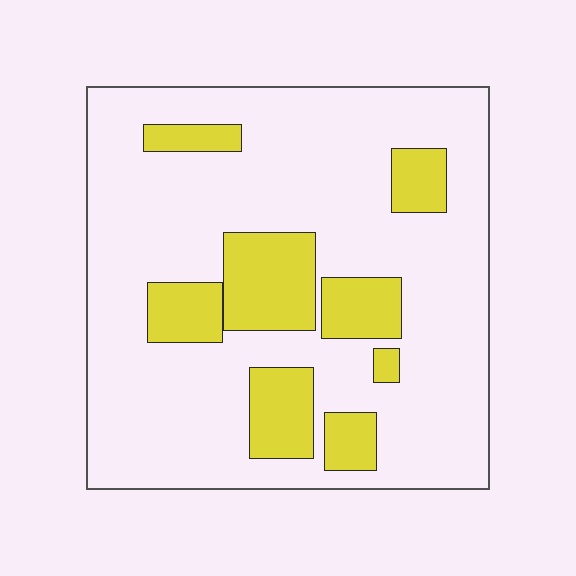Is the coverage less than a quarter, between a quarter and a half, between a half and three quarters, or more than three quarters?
Less than a quarter.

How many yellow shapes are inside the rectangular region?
8.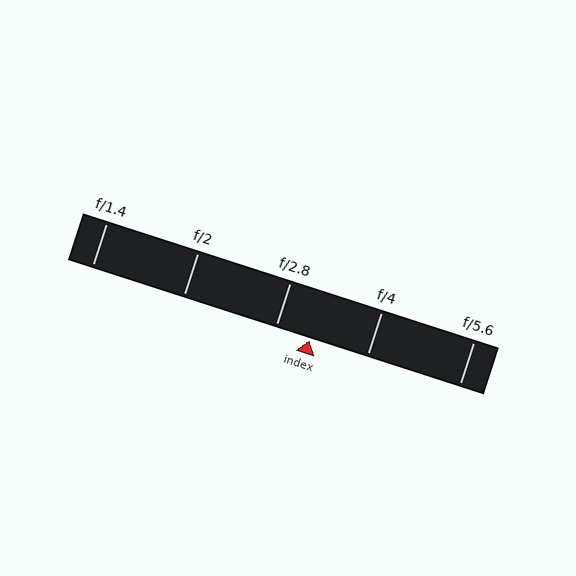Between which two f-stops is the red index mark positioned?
The index mark is between f/2.8 and f/4.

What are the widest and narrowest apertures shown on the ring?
The widest aperture shown is f/1.4 and the narrowest is f/5.6.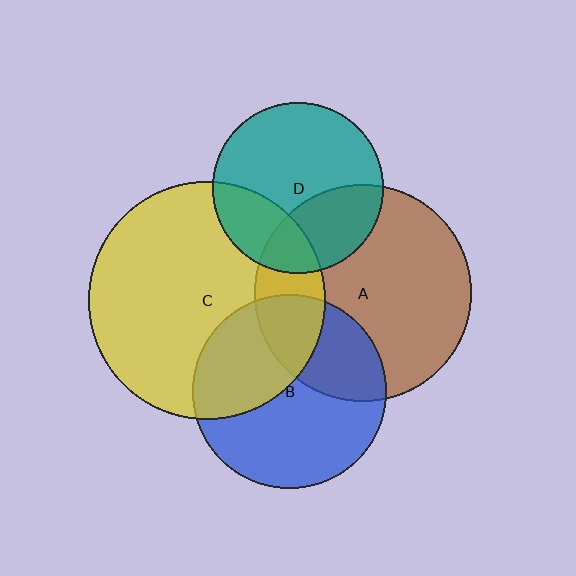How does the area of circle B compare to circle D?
Approximately 1.3 times.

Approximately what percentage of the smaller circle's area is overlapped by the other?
Approximately 30%.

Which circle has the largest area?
Circle C (yellow).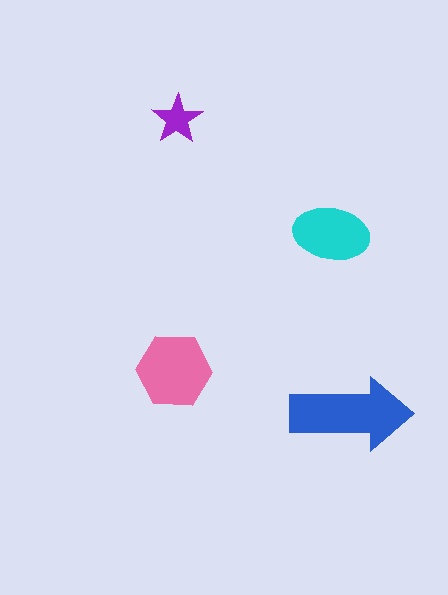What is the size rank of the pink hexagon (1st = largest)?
2nd.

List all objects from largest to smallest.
The blue arrow, the pink hexagon, the cyan ellipse, the purple star.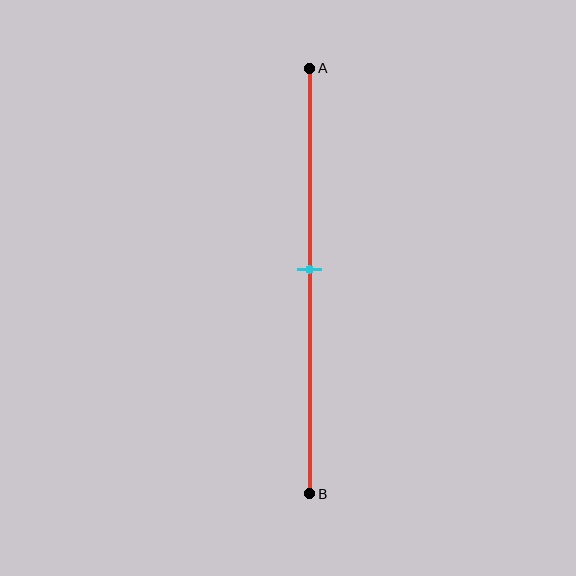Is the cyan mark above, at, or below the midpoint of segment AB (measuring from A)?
The cyan mark is approximately at the midpoint of segment AB.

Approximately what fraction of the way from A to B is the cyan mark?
The cyan mark is approximately 45% of the way from A to B.